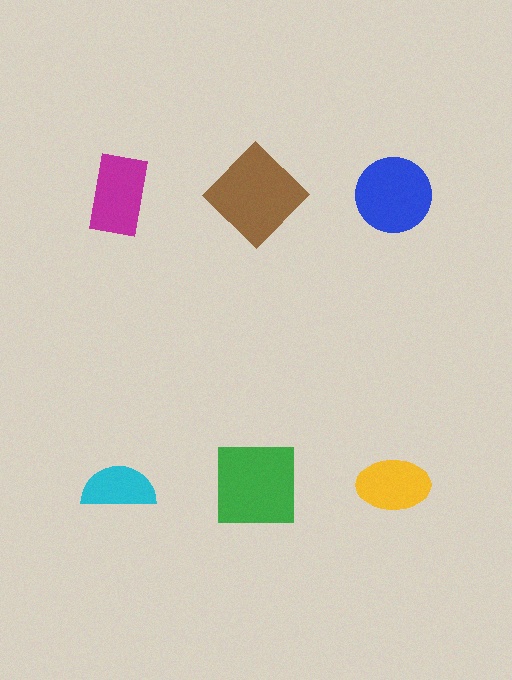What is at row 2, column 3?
A yellow ellipse.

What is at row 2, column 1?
A cyan semicircle.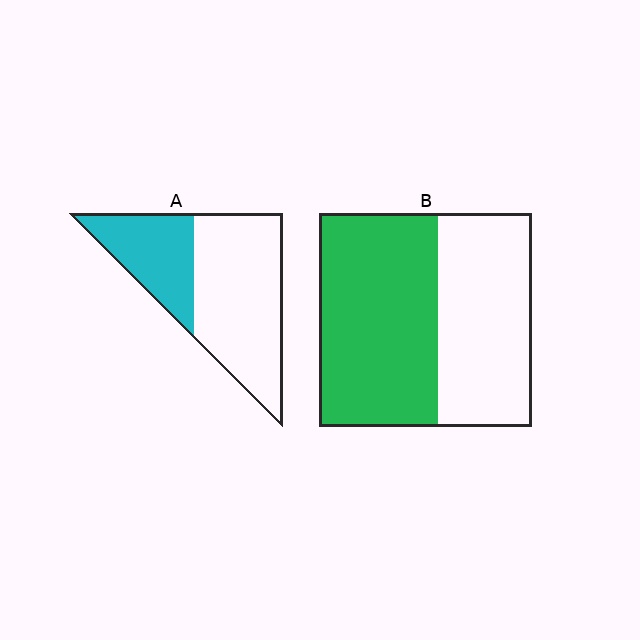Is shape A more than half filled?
No.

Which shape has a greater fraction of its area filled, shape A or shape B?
Shape B.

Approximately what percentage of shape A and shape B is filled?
A is approximately 35% and B is approximately 55%.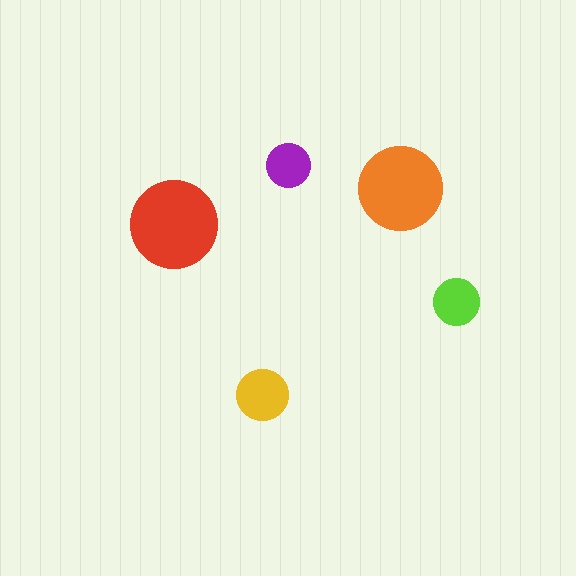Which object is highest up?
The purple circle is topmost.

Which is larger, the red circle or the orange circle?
The red one.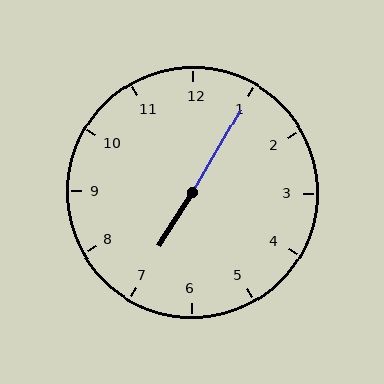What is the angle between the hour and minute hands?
Approximately 178 degrees.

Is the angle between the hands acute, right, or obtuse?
It is obtuse.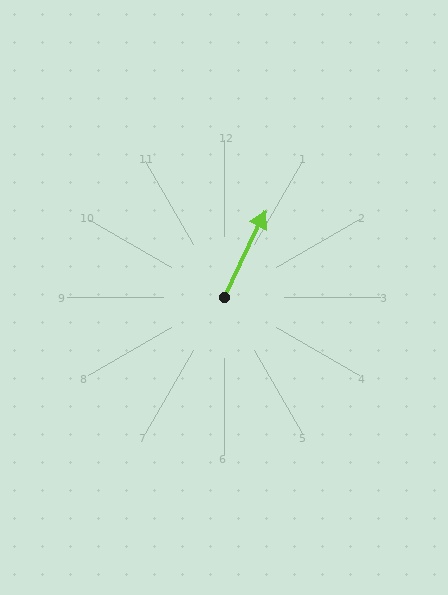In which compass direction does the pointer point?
Northeast.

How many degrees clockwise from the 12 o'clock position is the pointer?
Approximately 26 degrees.